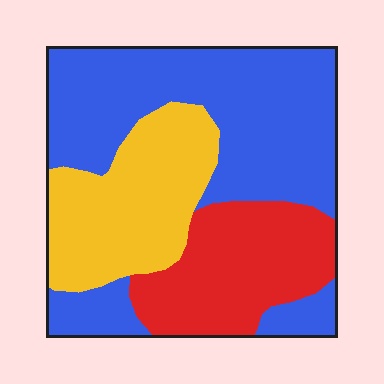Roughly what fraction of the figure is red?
Red takes up about one quarter (1/4) of the figure.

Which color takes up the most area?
Blue, at roughly 50%.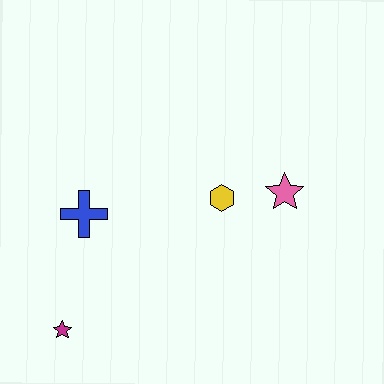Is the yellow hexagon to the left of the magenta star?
No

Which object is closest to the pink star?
The yellow hexagon is closest to the pink star.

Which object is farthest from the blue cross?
The pink star is farthest from the blue cross.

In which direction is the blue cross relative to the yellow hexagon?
The blue cross is to the left of the yellow hexagon.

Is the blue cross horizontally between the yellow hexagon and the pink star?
No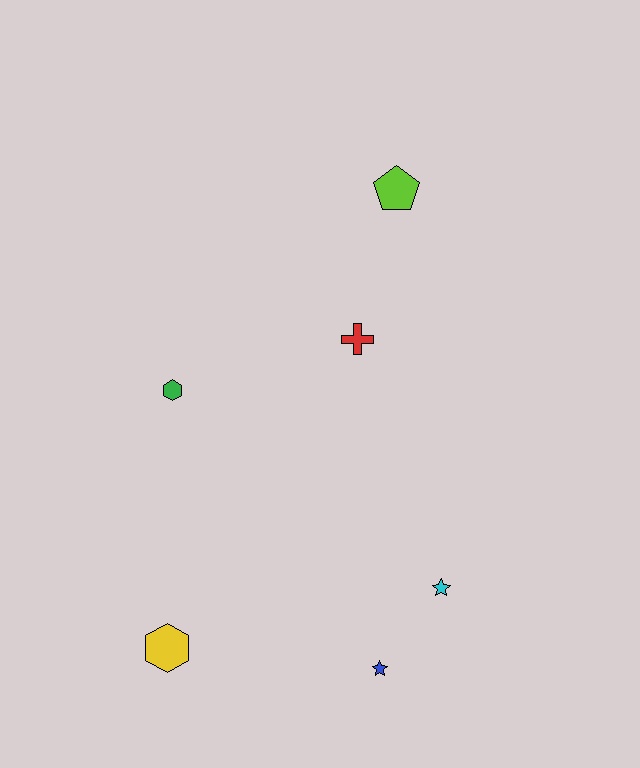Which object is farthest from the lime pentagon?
The yellow hexagon is farthest from the lime pentagon.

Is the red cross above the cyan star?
Yes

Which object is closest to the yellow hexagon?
The blue star is closest to the yellow hexagon.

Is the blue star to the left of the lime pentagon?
Yes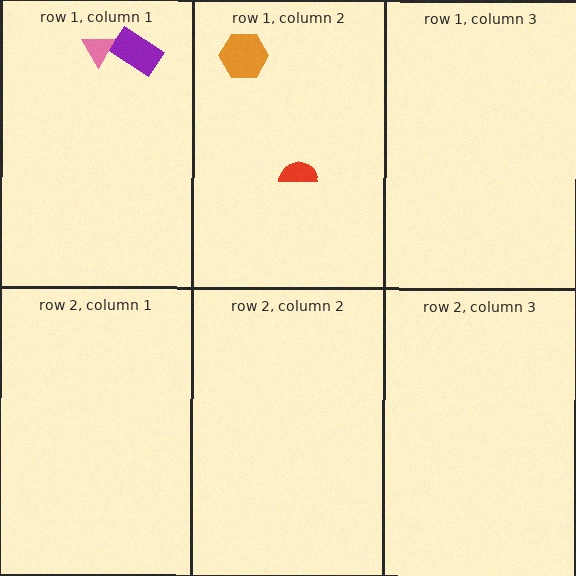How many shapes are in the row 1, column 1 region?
2.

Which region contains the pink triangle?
The row 1, column 1 region.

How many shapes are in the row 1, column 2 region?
2.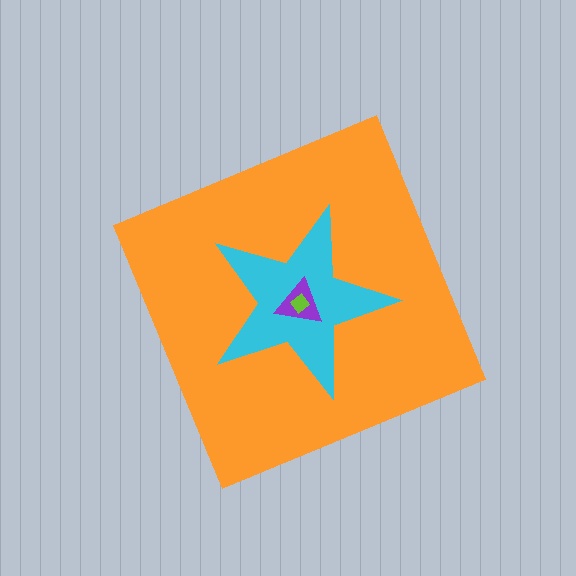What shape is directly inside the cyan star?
The purple triangle.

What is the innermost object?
The lime diamond.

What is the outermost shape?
The orange diamond.